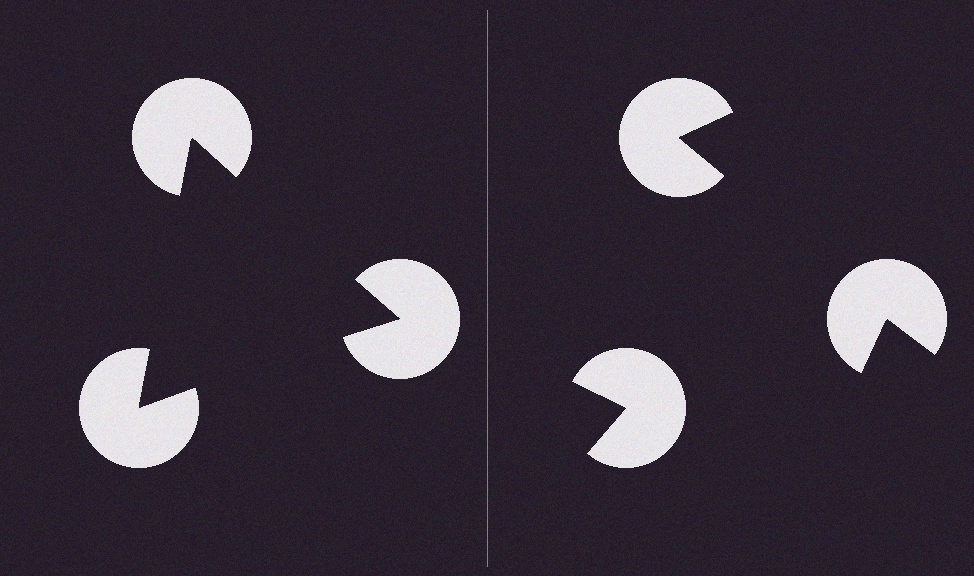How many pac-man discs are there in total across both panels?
6 — 3 on each side.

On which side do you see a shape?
An illusory triangle appears on the left side. On the right side the wedge cuts are rotated, so no coherent shape forms.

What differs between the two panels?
The pac-man discs are positioned identically on both sides; only the wedge orientations differ. On the left they align to a triangle; on the right they are misaligned.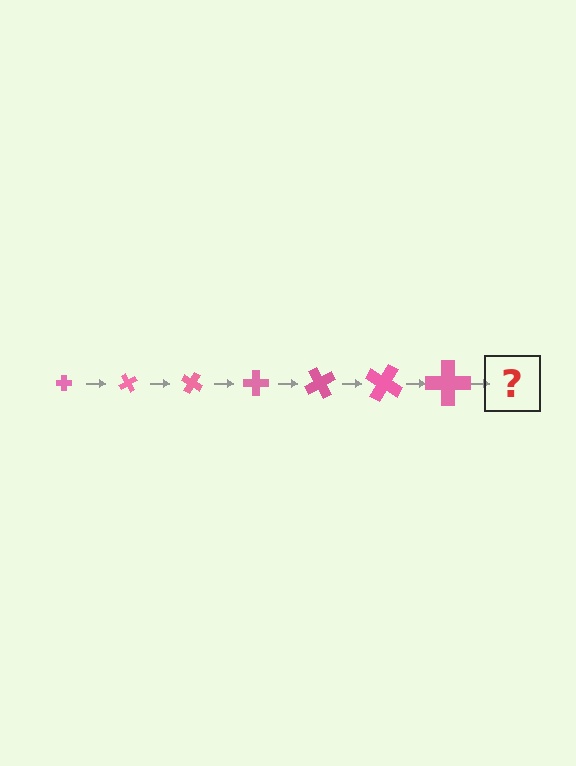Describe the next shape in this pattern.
It should be a cross, larger than the previous one and rotated 420 degrees from the start.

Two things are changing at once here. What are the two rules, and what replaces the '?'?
The two rules are that the cross grows larger each step and it rotates 60 degrees each step. The '?' should be a cross, larger than the previous one and rotated 420 degrees from the start.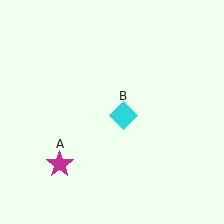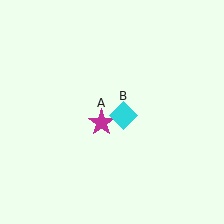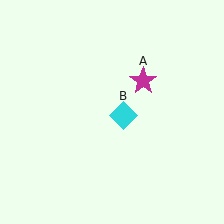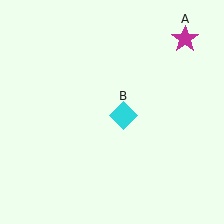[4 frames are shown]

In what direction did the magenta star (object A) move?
The magenta star (object A) moved up and to the right.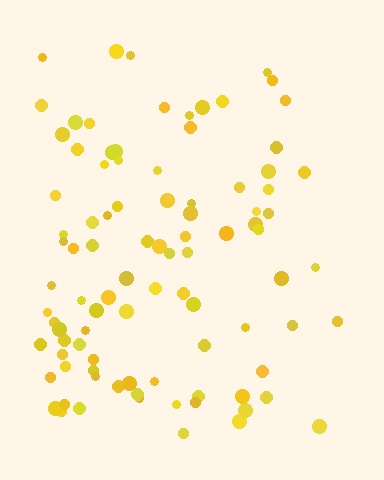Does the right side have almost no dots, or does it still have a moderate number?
Still a moderate number, just noticeably fewer than the left.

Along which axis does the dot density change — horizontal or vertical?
Horizontal.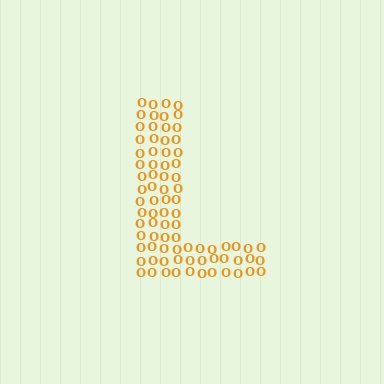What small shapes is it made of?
It is made of small letter O's.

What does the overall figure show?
The overall figure shows the letter L.